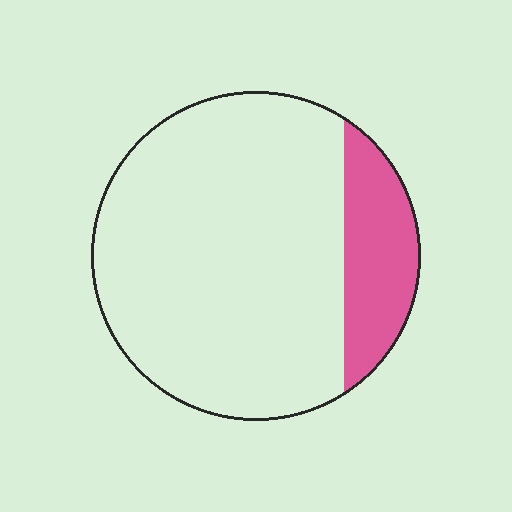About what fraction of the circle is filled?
About one sixth (1/6).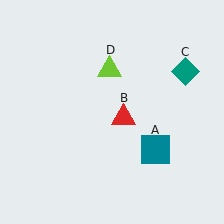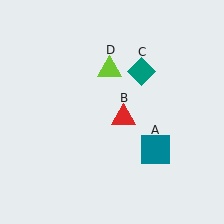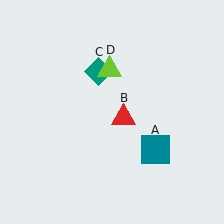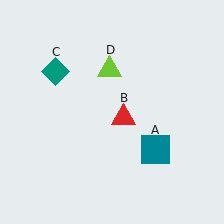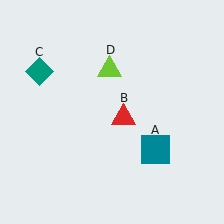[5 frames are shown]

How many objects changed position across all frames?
1 object changed position: teal diamond (object C).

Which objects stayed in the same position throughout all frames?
Teal square (object A) and red triangle (object B) and lime triangle (object D) remained stationary.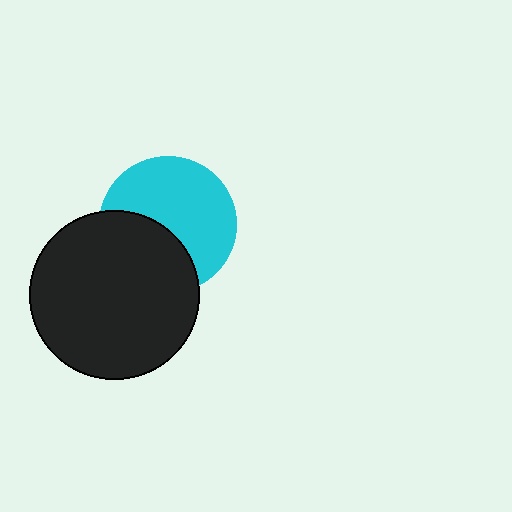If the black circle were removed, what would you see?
You would see the complete cyan circle.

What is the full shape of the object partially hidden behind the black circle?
The partially hidden object is a cyan circle.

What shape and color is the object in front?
The object in front is a black circle.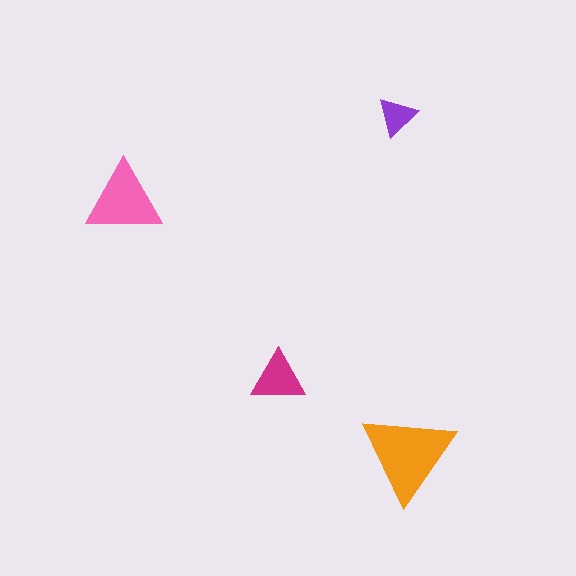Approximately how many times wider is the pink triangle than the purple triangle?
About 2 times wider.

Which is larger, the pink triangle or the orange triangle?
The orange one.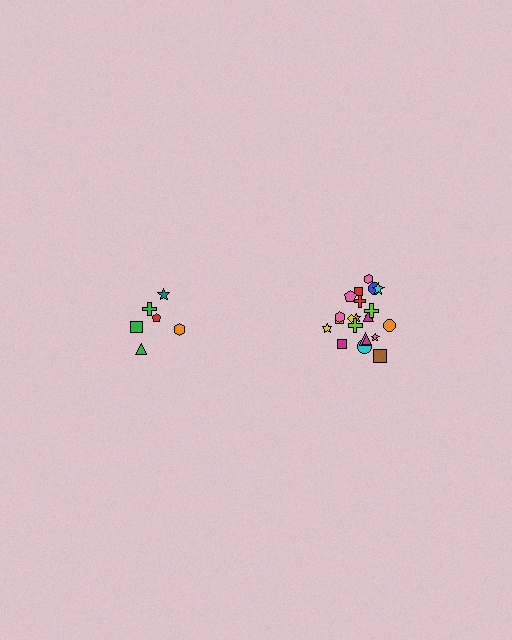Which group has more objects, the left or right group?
The right group.